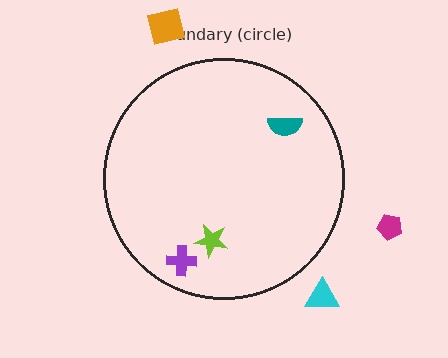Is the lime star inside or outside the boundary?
Inside.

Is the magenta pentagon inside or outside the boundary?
Outside.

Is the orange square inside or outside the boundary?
Outside.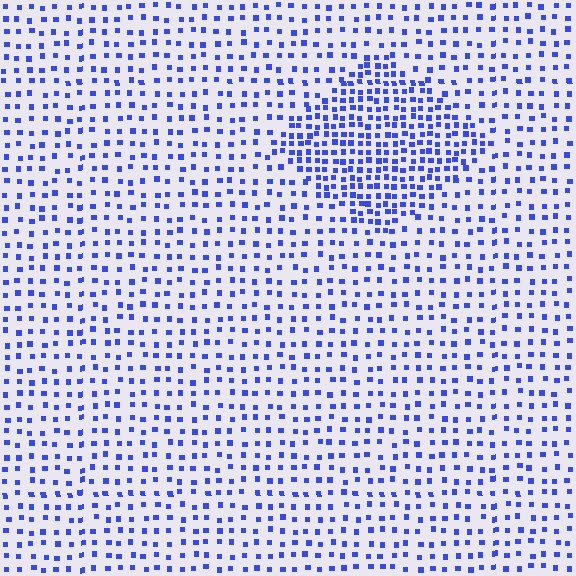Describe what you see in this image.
The image contains small blue elements arranged at two different densities. A diamond-shaped region is visible where the elements are more densely packed than the surrounding area.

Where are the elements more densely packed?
The elements are more densely packed inside the diamond boundary.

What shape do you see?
I see a diamond.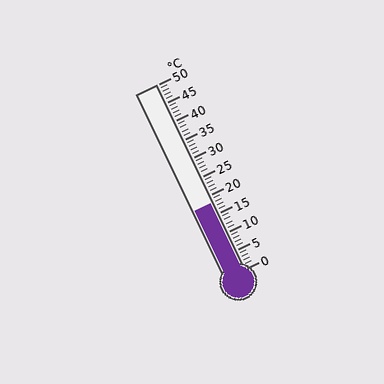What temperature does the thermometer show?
The thermometer shows approximately 18°C.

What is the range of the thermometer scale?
The thermometer scale ranges from 0°C to 50°C.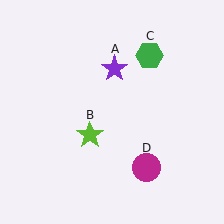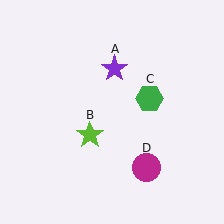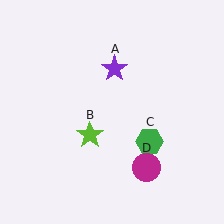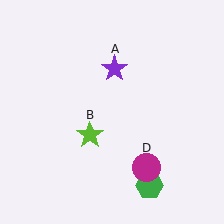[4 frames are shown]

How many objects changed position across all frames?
1 object changed position: green hexagon (object C).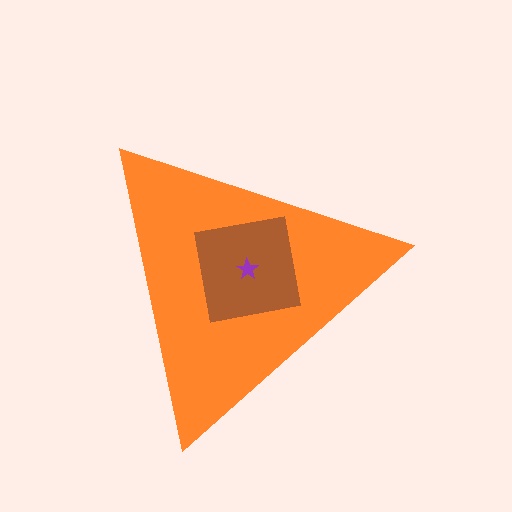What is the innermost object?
The purple star.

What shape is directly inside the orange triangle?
The brown square.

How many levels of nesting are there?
3.